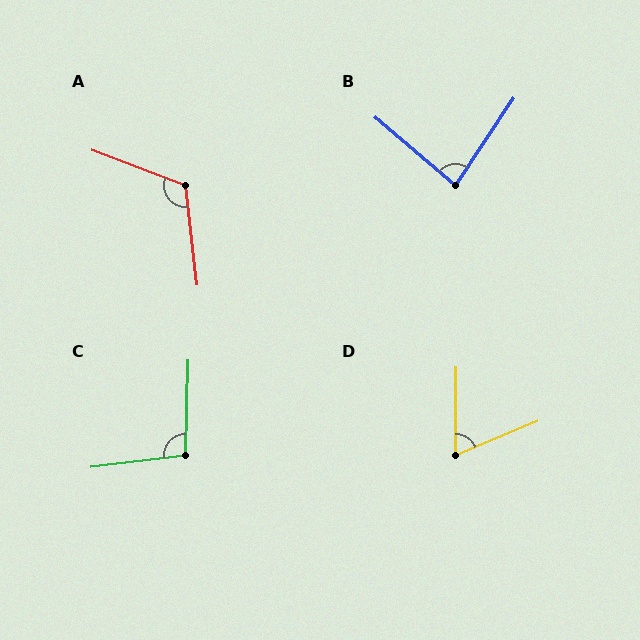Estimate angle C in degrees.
Approximately 99 degrees.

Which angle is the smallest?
D, at approximately 67 degrees.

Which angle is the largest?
A, at approximately 117 degrees.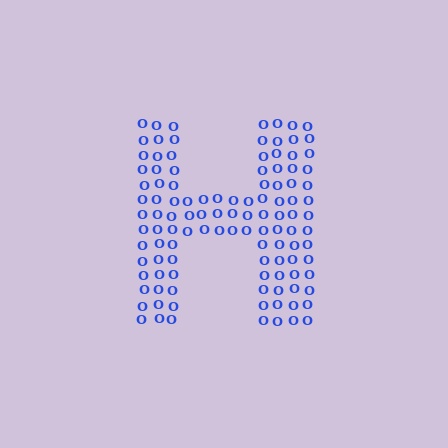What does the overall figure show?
The overall figure shows the letter H.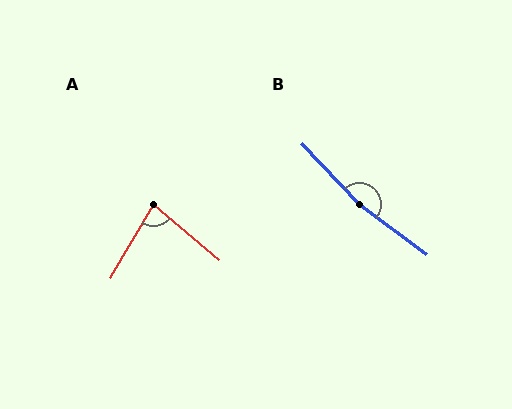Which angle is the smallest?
A, at approximately 80 degrees.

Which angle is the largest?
B, at approximately 170 degrees.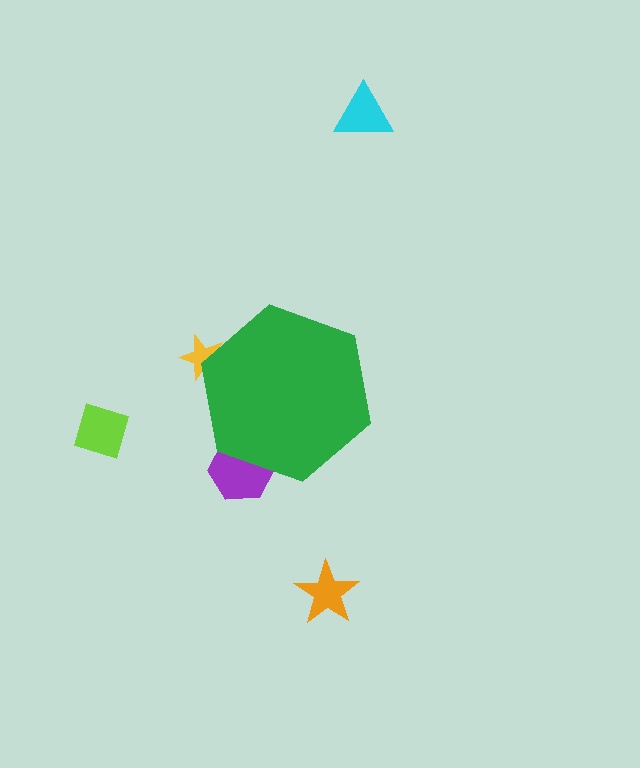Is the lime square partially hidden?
No, the lime square is fully visible.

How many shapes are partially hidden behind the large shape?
2 shapes are partially hidden.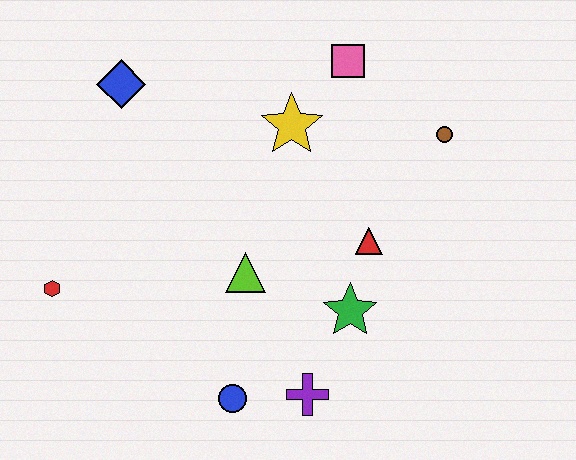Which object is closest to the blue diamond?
The yellow star is closest to the blue diamond.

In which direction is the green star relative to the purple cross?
The green star is above the purple cross.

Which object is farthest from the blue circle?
The pink square is farthest from the blue circle.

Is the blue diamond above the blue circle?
Yes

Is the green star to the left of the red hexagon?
No